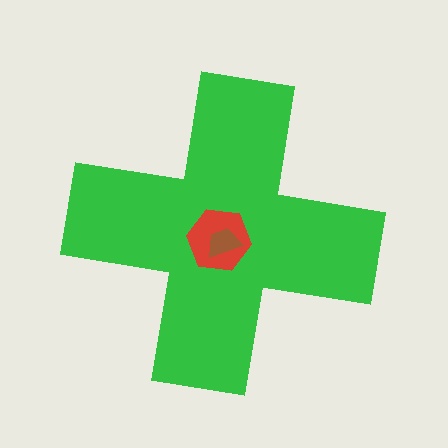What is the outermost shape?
The green cross.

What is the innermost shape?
The brown trapezoid.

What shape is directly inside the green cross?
The red hexagon.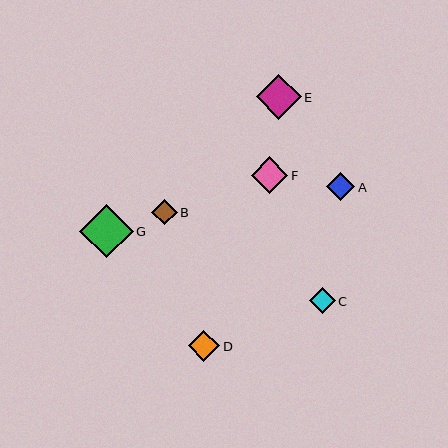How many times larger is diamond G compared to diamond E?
Diamond G is approximately 1.2 times the size of diamond E.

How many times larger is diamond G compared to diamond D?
Diamond G is approximately 1.7 times the size of diamond D.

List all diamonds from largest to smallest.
From largest to smallest: G, E, F, D, A, C, B.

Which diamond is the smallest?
Diamond B is the smallest with a size of approximately 26 pixels.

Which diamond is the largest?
Diamond G is the largest with a size of approximately 54 pixels.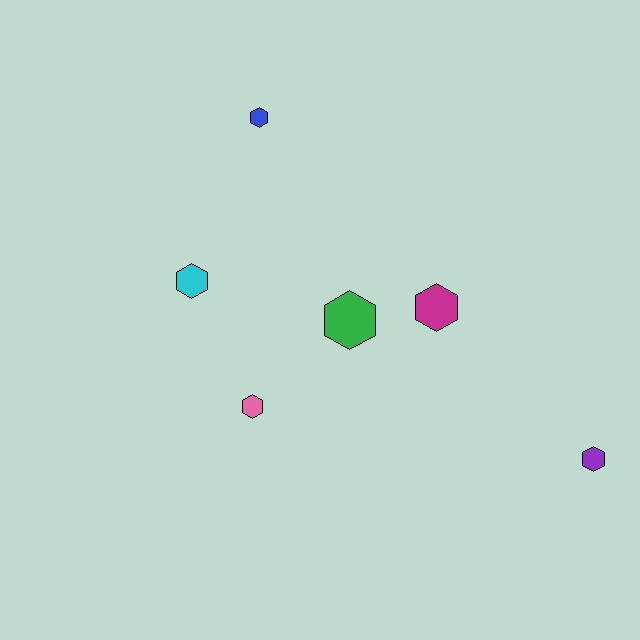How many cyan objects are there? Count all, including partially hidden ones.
There is 1 cyan object.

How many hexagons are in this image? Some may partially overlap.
There are 6 hexagons.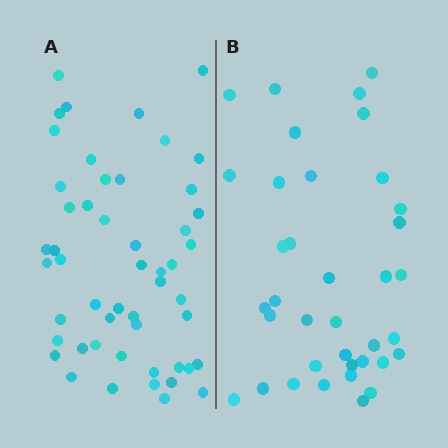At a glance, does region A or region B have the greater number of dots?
Region A (the left region) has more dots.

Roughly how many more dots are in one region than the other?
Region A has approximately 15 more dots than region B.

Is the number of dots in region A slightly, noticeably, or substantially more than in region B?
Region A has noticeably more, but not dramatically so. The ratio is roughly 1.4 to 1.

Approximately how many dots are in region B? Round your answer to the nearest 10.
About 40 dots. (The exact count is 37, which rounds to 40.)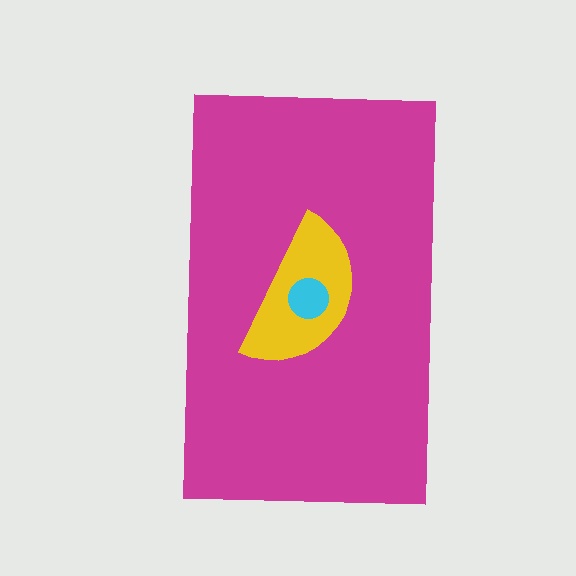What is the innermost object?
The cyan circle.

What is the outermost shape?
The magenta rectangle.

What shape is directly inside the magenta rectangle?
The yellow semicircle.